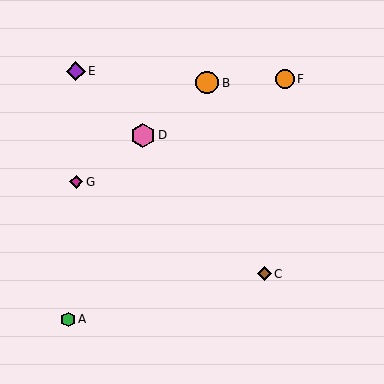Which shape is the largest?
The pink hexagon (labeled D) is the largest.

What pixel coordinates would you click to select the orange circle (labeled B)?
Click at (207, 83) to select the orange circle B.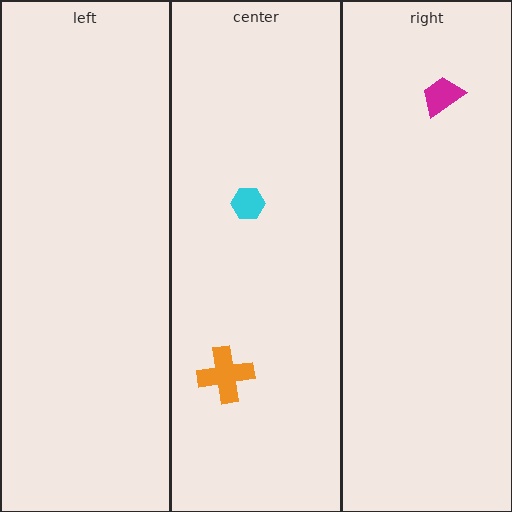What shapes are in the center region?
The cyan hexagon, the orange cross.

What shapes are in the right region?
The magenta trapezoid.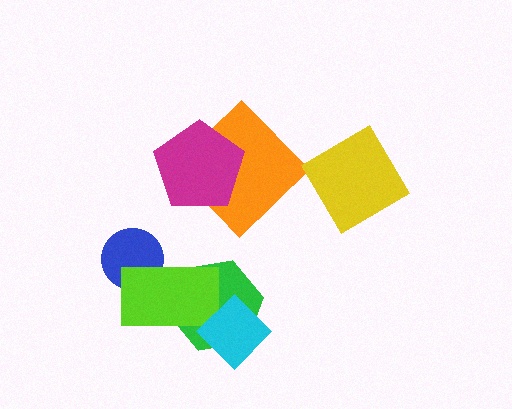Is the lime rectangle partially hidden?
Yes, it is partially covered by another shape.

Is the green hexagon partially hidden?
Yes, it is partially covered by another shape.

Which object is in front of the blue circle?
The lime rectangle is in front of the blue circle.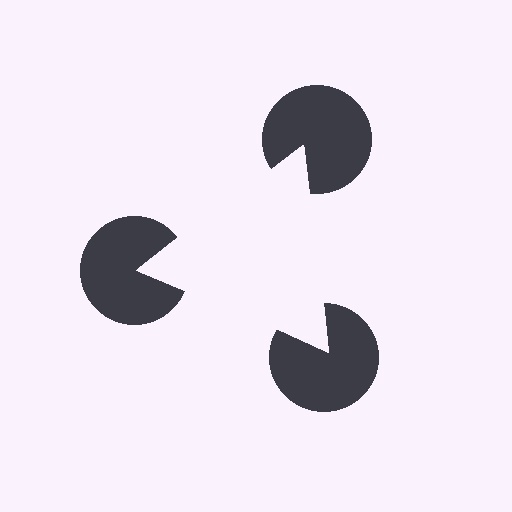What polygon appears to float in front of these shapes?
An illusory triangle — its edges are inferred from the aligned wedge cuts in the pac-man discs, not physically drawn.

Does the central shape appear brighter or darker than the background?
It typically appears slightly brighter than the background, even though no actual brightness change is drawn.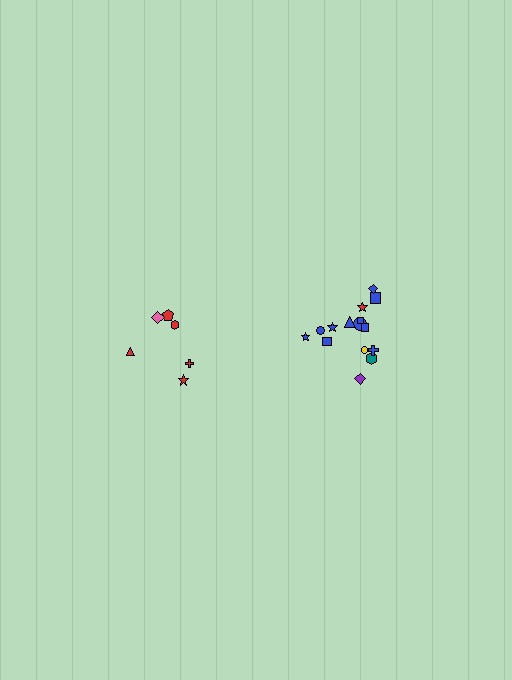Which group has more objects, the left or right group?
The right group.